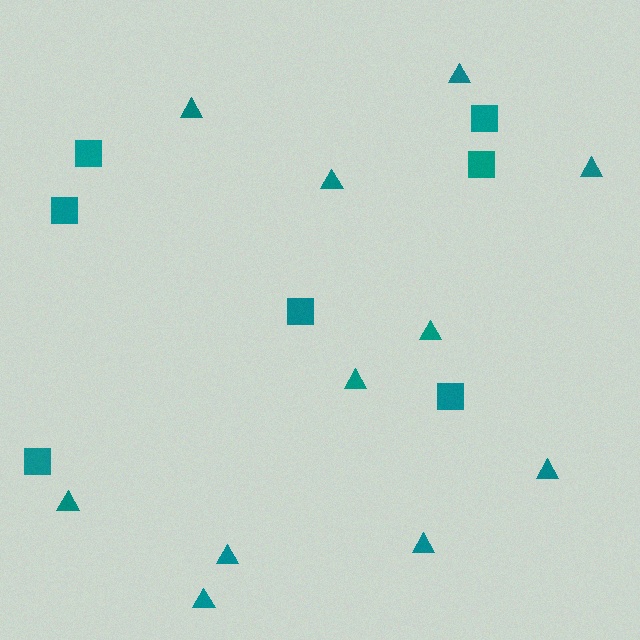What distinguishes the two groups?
There are 2 groups: one group of squares (7) and one group of triangles (11).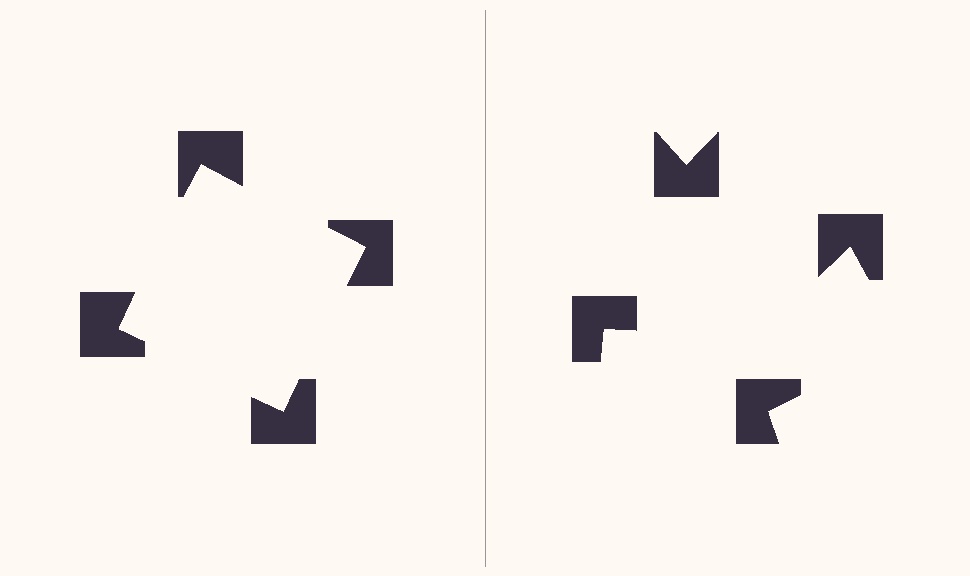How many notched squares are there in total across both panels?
8 — 4 on each side.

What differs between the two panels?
The notched squares are positioned identically on both sides; only the wedge orientations differ. On the left they align to a square; on the right they are misaligned.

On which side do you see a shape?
An illusory square appears on the left side. On the right side the wedge cuts are rotated, so no coherent shape forms.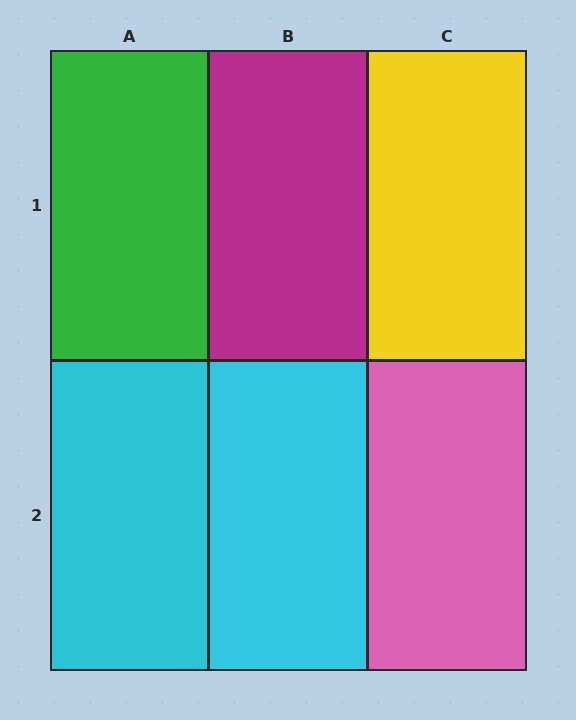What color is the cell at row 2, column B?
Cyan.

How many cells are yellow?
1 cell is yellow.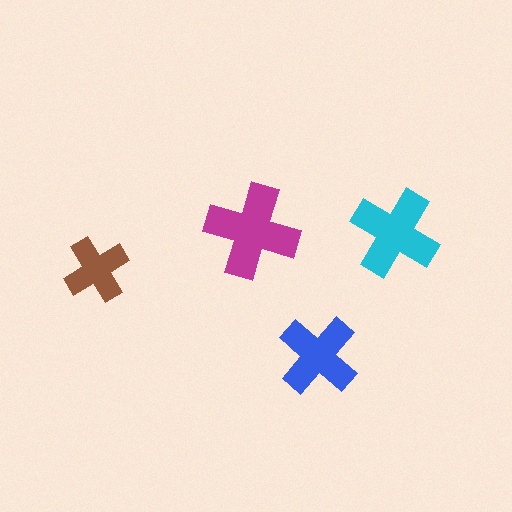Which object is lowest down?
The blue cross is bottommost.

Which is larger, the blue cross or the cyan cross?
The cyan one.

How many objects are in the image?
There are 4 objects in the image.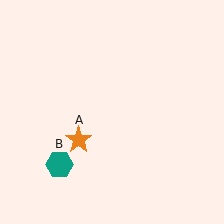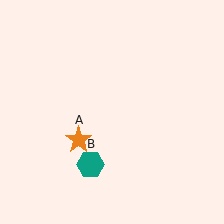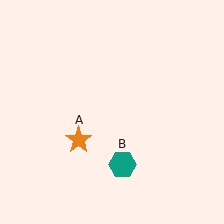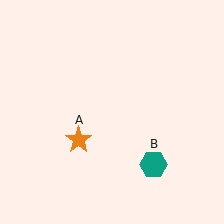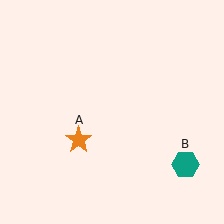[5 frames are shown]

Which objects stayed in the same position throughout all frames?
Orange star (object A) remained stationary.